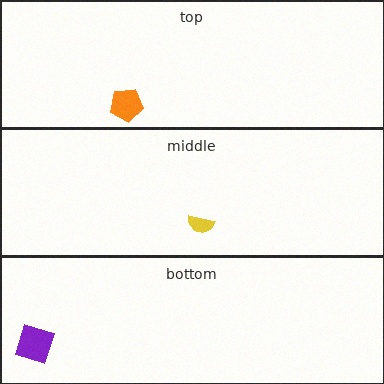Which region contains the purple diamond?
The bottom region.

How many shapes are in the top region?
1.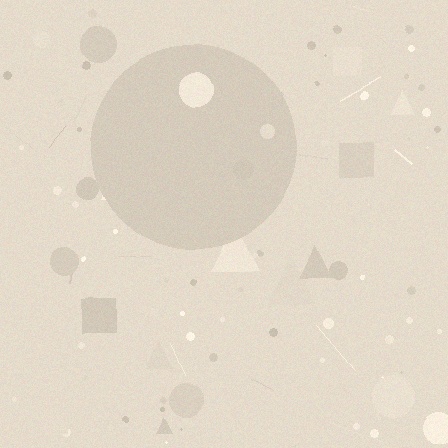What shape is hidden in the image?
A circle is hidden in the image.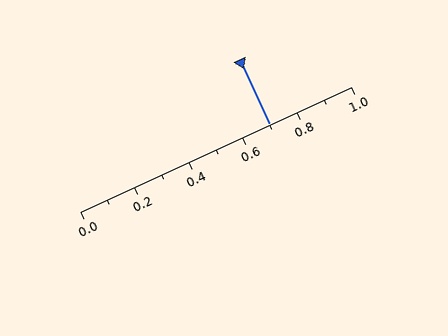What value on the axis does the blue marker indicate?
The marker indicates approximately 0.7.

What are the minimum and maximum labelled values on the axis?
The axis runs from 0.0 to 1.0.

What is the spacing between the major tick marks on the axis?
The major ticks are spaced 0.2 apart.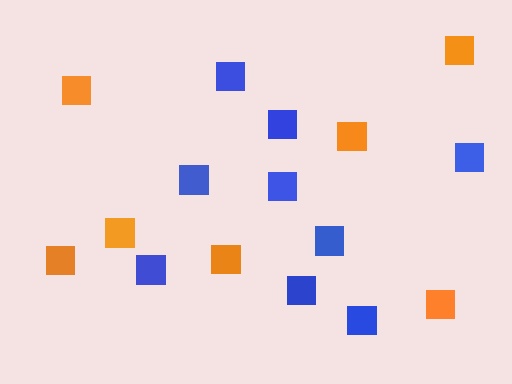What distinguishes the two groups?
There are 2 groups: one group of blue squares (9) and one group of orange squares (7).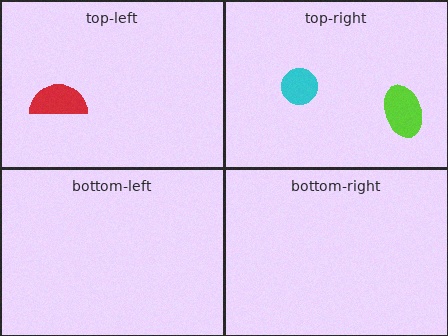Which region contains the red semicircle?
The top-left region.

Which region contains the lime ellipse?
The top-right region.